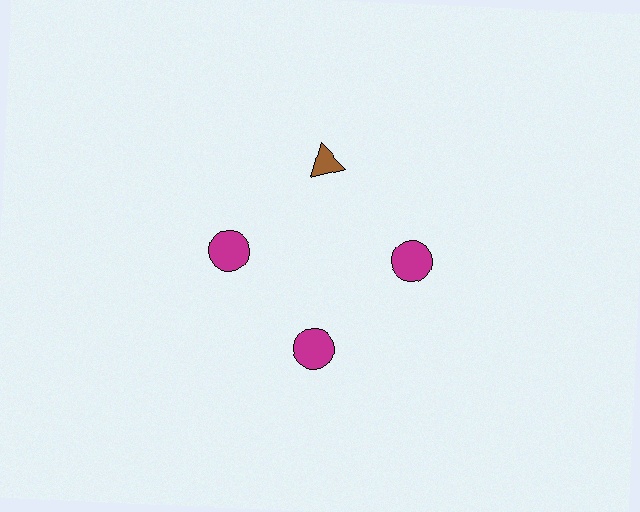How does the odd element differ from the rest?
It differs in both color (brown instead of magenta) and shape (triangle instead of circle).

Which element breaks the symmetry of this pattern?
The brown triangle at roughly the 12 o'clock position breaks the symmetry. All other shapes are magenta circles.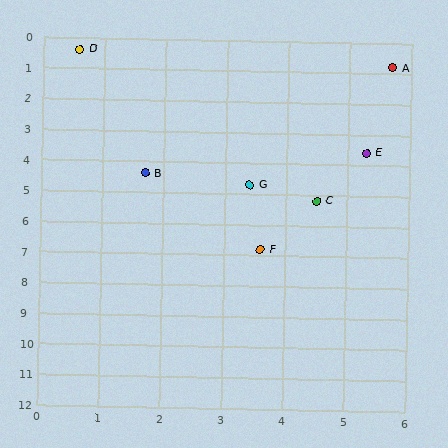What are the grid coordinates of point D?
Point D is at approximately (0.6, 0.4).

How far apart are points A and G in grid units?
Points A and G are about 4.5 grid units apart.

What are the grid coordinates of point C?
Point C is at approximately (4.5, 5.2).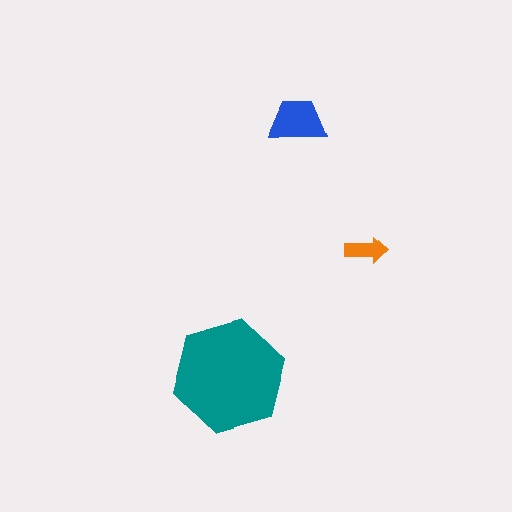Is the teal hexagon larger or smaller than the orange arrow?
Larger.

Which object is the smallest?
The orange arrow.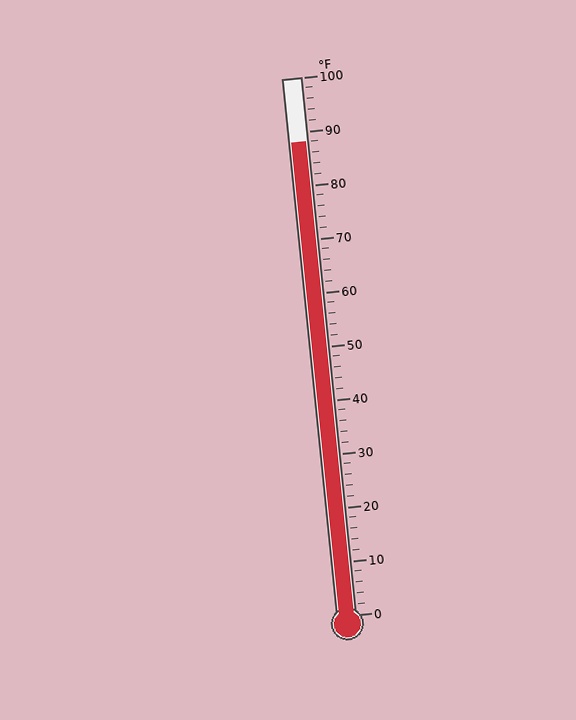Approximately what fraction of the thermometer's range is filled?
The thermometer is filled to approximately 90% of its range.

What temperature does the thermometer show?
The thermometer shows approximately 88°F.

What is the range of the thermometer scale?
The thermometer scale ranges from 0°F to 100°F.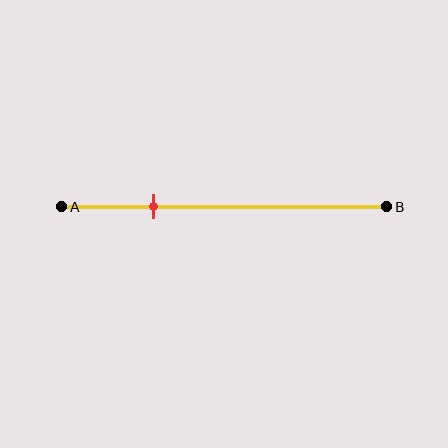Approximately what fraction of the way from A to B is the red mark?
The red mark is approximately 30% of the way from A to B.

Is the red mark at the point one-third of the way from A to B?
No, the mark is at about 30% from A, not at the 33% one-third point.